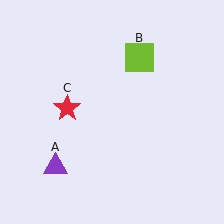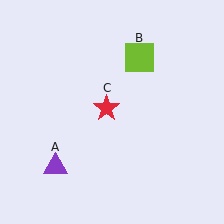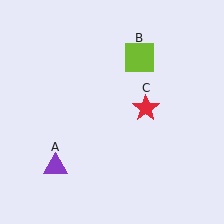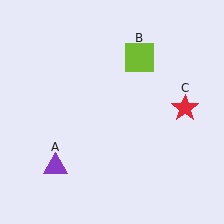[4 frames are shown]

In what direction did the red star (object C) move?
The red star (object C) moved right.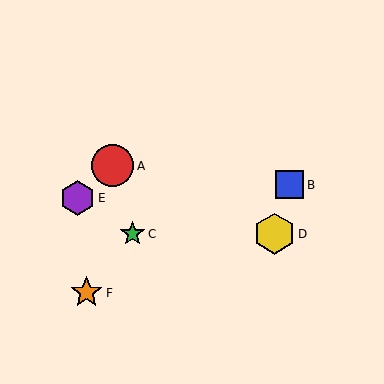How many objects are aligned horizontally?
2 objects (C, D) are aligned horizontally.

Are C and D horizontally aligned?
Yes, both are at y≈234.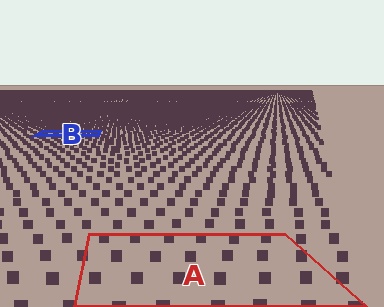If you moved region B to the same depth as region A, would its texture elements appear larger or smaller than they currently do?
They would appear larger. At a closer depth, the same texture elements are projected at a bigger on-screen size.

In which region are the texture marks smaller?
The texture marks are smaller in region B, because it is farther away.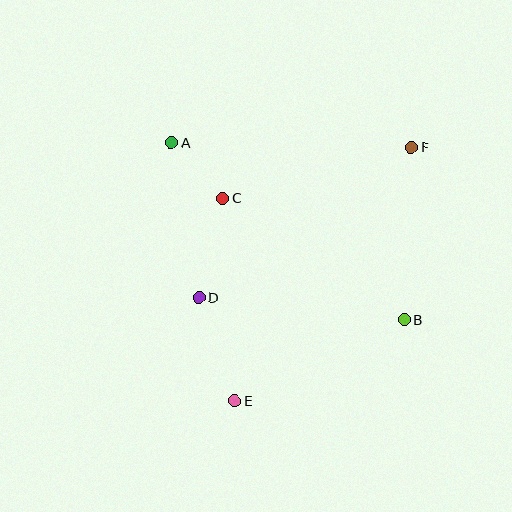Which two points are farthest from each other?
Points E and F are farthest from each other.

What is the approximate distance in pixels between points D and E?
The distance between D and E is approximately 109 pixels.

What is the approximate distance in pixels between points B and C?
The distance between B and C is approximately 218 pixels.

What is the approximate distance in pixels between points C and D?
The distance between C and D is approximately 102 pixels.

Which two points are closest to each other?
Points A and C are closest to each other.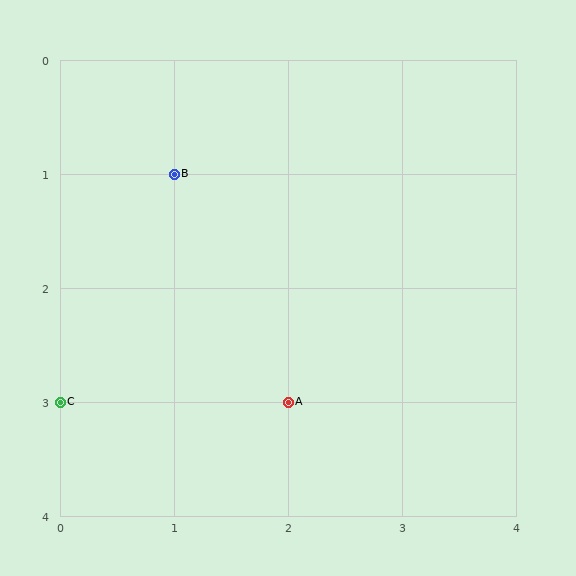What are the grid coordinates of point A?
Point A is at grid coordinates (2, 3).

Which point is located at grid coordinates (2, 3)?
Point A is at (2, 3).